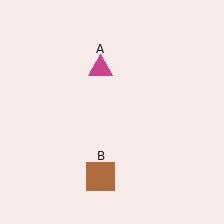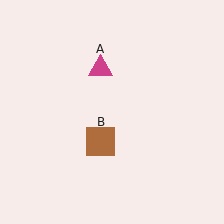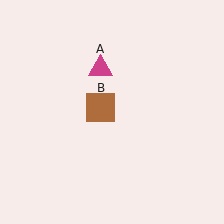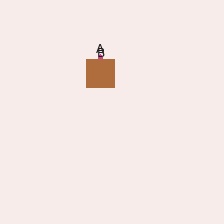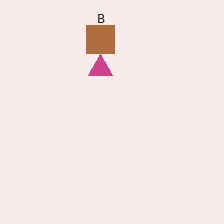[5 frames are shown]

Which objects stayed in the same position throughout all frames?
Magenta triangle (object A) remained stationary.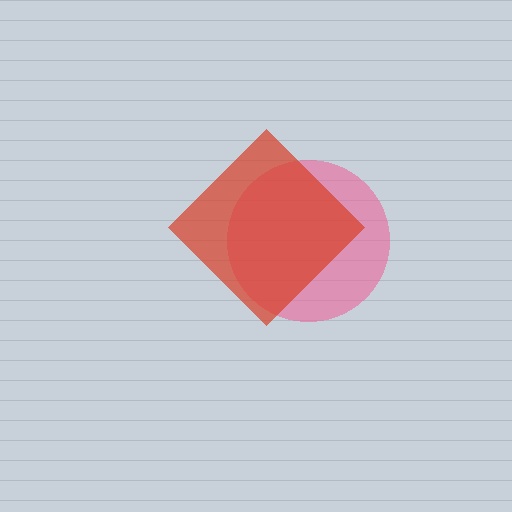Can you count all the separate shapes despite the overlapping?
Yes, there are 2 separate shapes.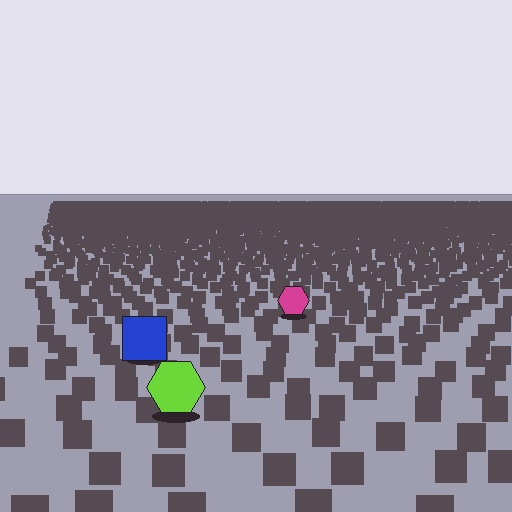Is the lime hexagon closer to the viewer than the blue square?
Yes. The lime hexagon is closer — you can tell from the texture gradient: the ground texture is coarser near it.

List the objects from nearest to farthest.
From nearest to farthest: the lime hexagon, the blue square, the magenta hexagon.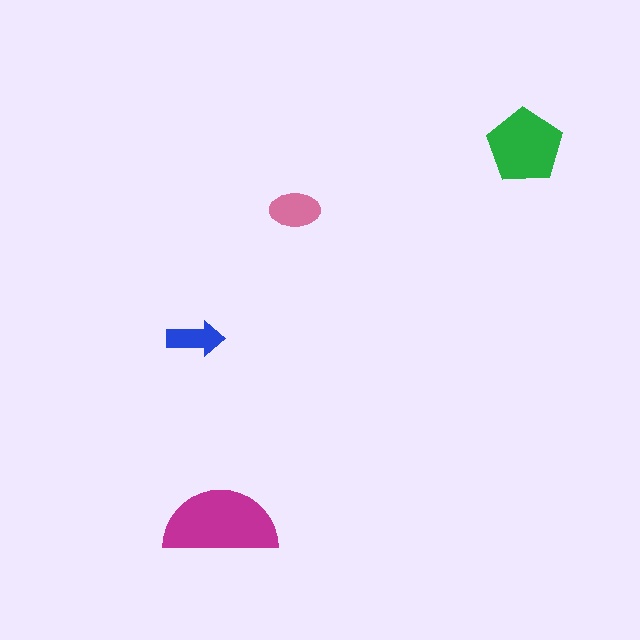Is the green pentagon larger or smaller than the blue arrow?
Larger.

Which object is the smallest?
The blue arrow.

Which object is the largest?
The magenta semicircle.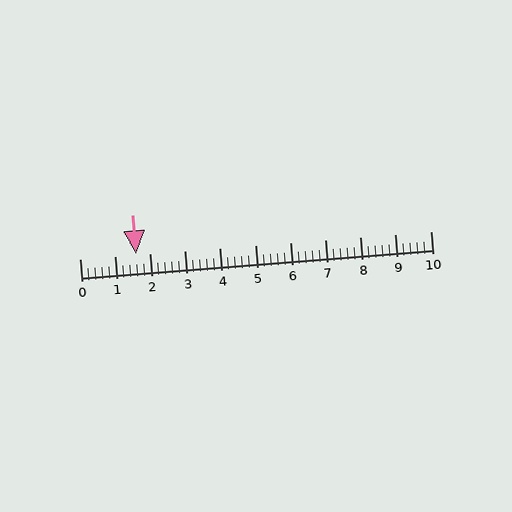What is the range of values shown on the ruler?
The ruler shows values from 0 to 10.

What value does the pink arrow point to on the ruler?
The pink arrow points to approximately 1.6.